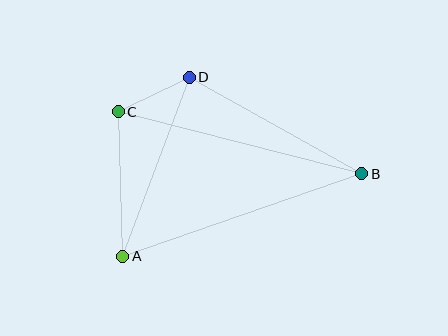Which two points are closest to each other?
Points C and D are closest to each other.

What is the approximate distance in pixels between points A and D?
The distance between A and D is approximately 191 pixels.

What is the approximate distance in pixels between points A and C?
The distance between A and C is approximately 145 pixels.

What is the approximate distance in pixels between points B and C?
The distance between B and C is approximately 252 pixels.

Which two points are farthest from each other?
Points A and B are farthest from each other.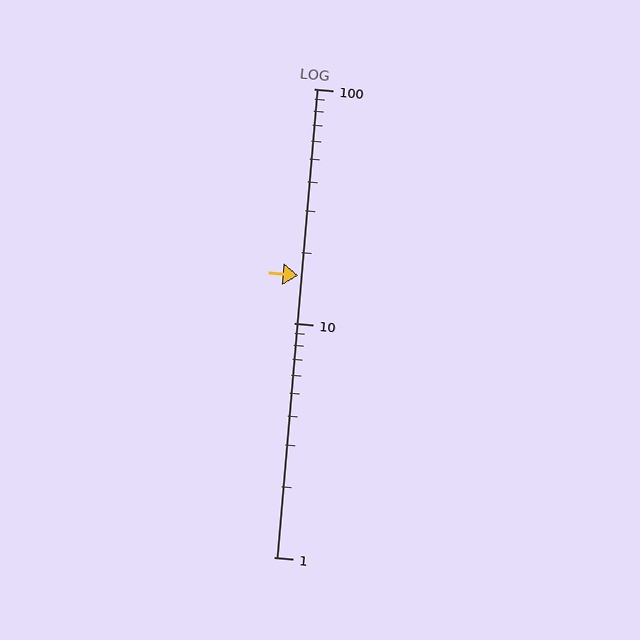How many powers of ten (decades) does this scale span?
The scale spans 2 decades, from 1 to 100.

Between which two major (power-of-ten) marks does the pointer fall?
The pointer is between 10 and 100.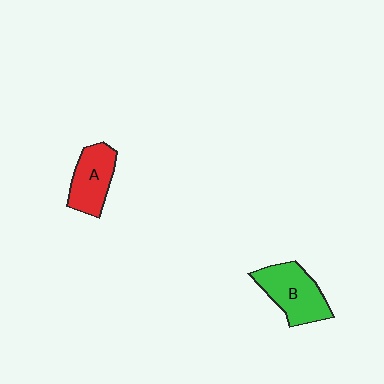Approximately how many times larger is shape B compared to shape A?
Approximately 1.2 times.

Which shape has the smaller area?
Shape A (red).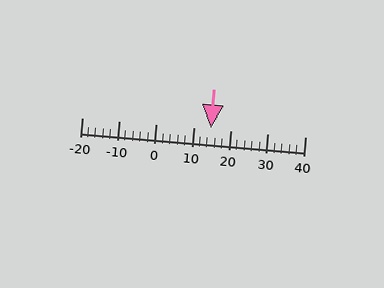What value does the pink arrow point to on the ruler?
The pink arrow points to approximately 15.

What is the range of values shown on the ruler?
The ruler shows values from -20 to 40.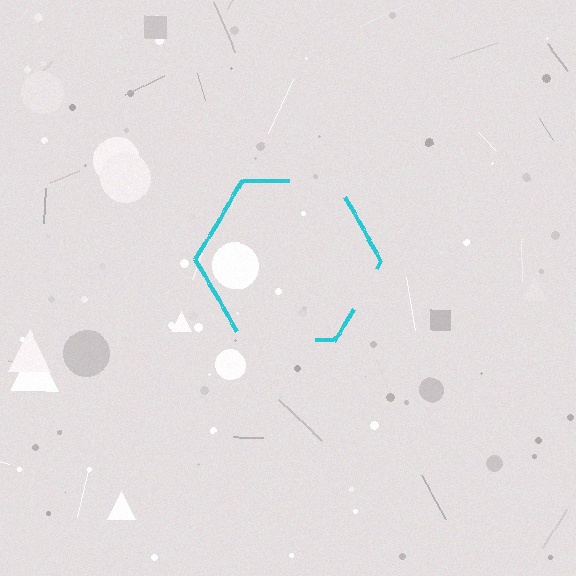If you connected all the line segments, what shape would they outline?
They would outline a hexagon.